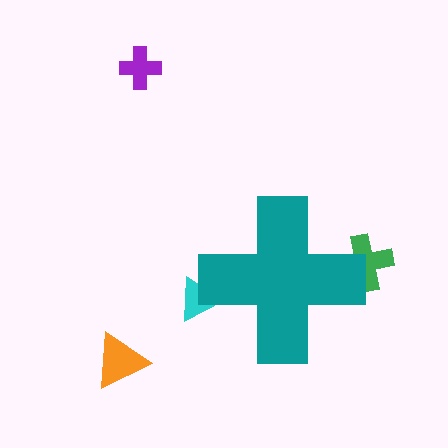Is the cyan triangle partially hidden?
Yes, the cyan triangle is partially hidden behind the teal cross.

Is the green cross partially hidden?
Yes, the green cross is partially hidden behind the teal cross.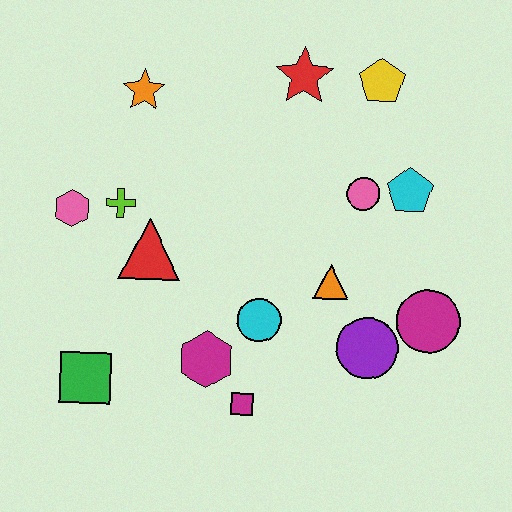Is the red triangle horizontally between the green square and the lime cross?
No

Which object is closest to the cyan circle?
The magenta hexagon is closest to the cyan circle.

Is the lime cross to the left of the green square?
No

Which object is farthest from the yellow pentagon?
The green square is farthest from the yellow pentagon.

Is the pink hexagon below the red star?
Yes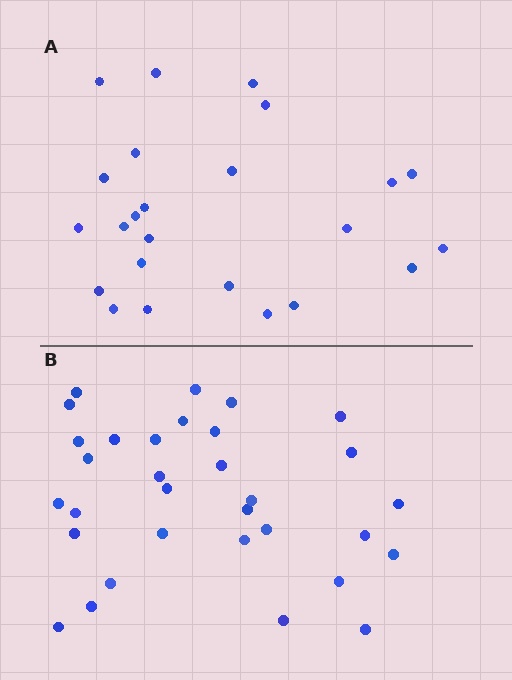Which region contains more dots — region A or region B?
Region B (the bottom region) has more dots.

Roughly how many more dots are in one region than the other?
Region B has roughly 8 or so more dots than region A.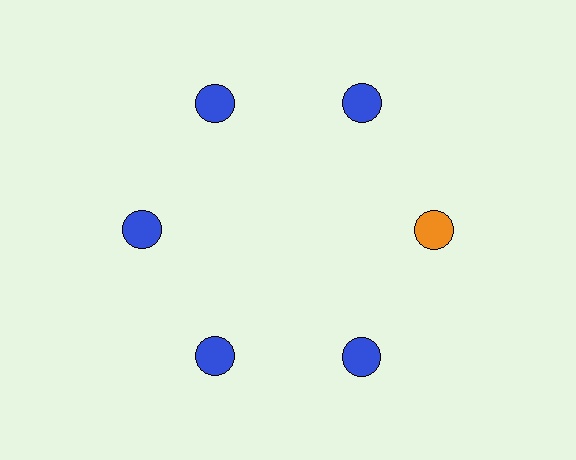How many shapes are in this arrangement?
There are 6 shapes arranged in a ring pattern.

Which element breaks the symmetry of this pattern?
The orange circle at roughly the 3 o'clock position breaks the symmetry. All other shapes are blue circles.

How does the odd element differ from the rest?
It has a different color: orange instead of blue.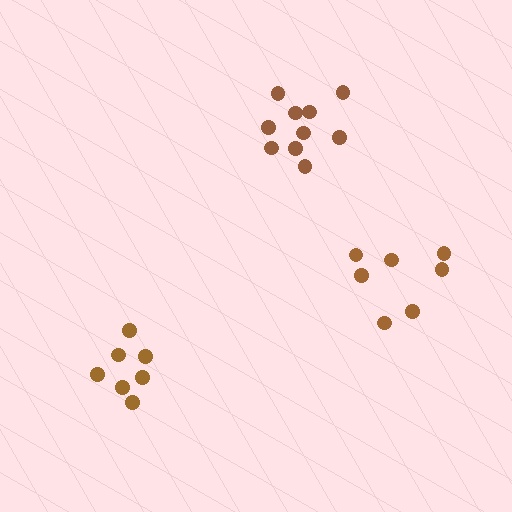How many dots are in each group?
Group 1: 7 dots, Group 2: 10 dots, Group 3: 7 dots (24 total).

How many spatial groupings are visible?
There are 3 spatial groupings.